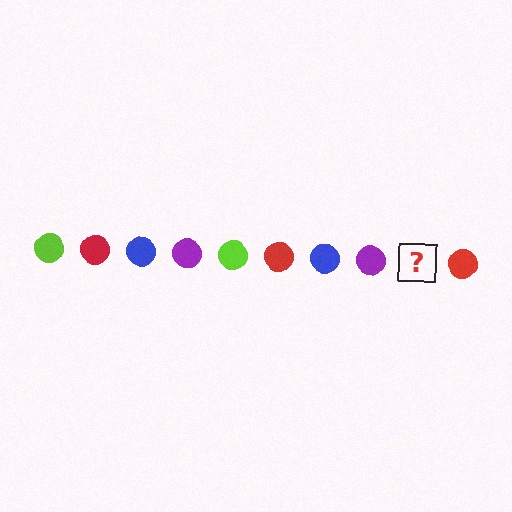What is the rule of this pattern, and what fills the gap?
The rule is that the pattern cycles through lime, red, blue, purple circles. The gap should be filled with a lime circle.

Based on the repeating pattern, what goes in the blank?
The blank should be a lime circle.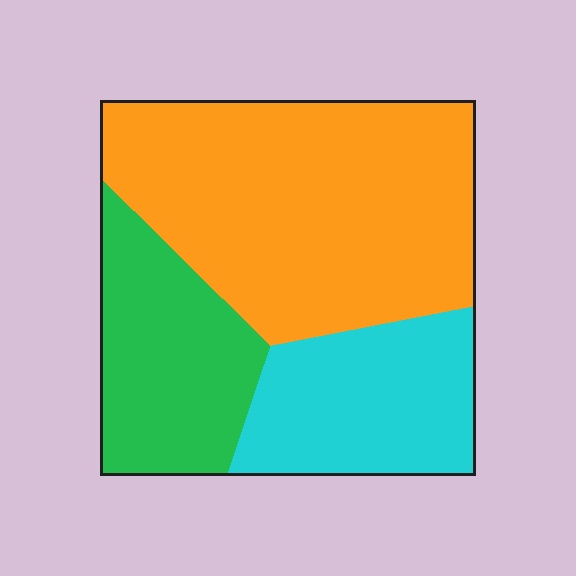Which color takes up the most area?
Orange, at roughly 50%.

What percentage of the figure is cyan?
Cyan covers about 25% of the figure.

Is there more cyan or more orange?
Orange.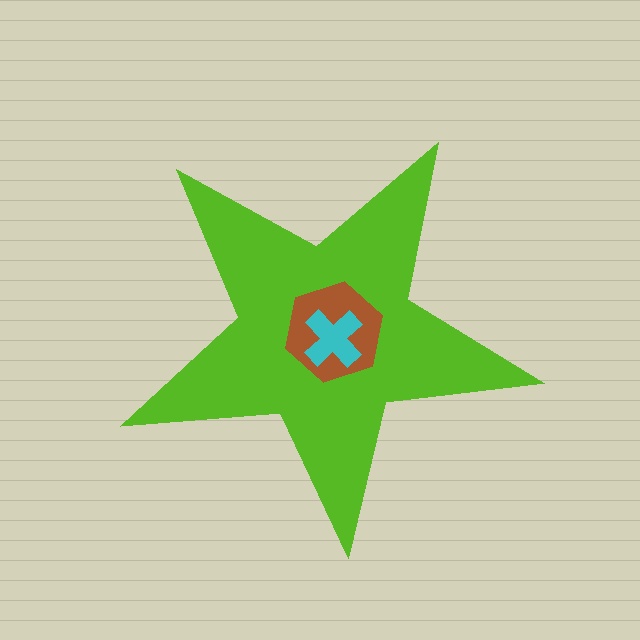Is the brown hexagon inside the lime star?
Yes.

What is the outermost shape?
The lime star.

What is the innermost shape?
The cyan cross.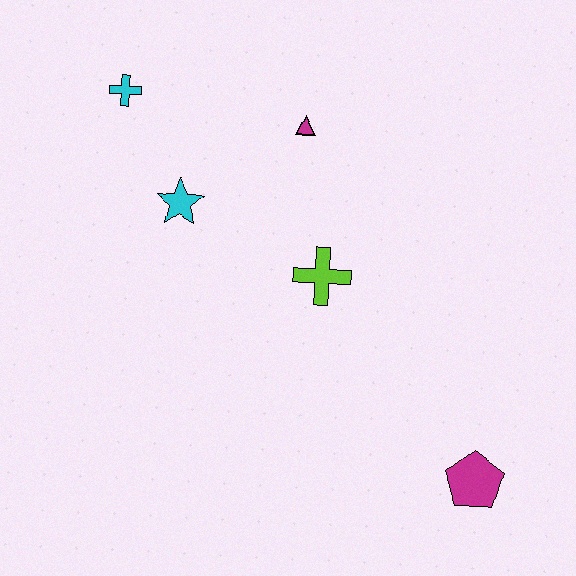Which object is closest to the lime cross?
The magenta triangle is closest to the lime cross.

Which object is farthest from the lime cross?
The cyan cross is farthest from the lime cross.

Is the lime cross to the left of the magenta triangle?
No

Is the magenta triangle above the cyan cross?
No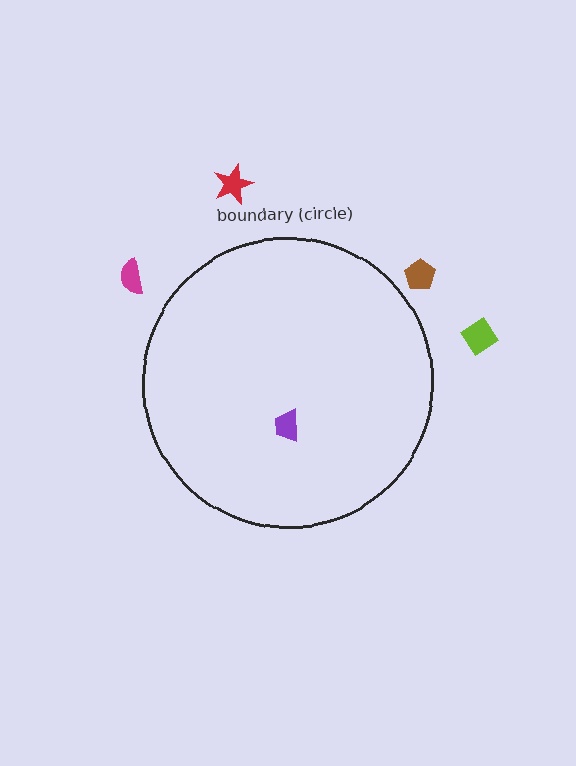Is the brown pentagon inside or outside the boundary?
Outside.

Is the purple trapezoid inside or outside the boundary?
Inside.